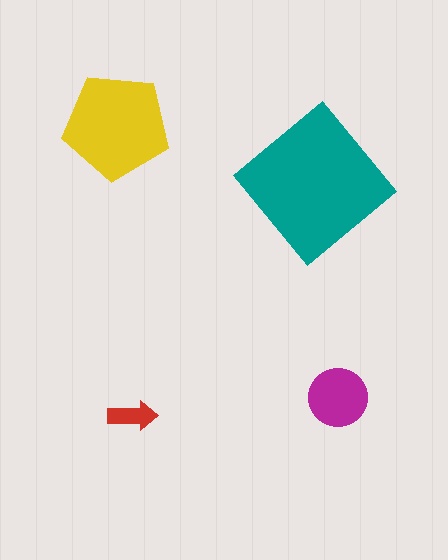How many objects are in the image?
There are 4 objects in the image.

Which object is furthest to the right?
The magenta circle is rightmost.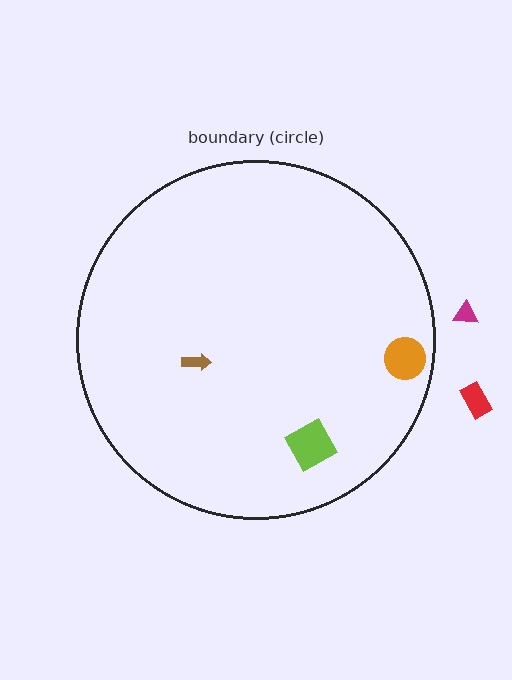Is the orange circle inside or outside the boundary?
Inside.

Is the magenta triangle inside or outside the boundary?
Outside.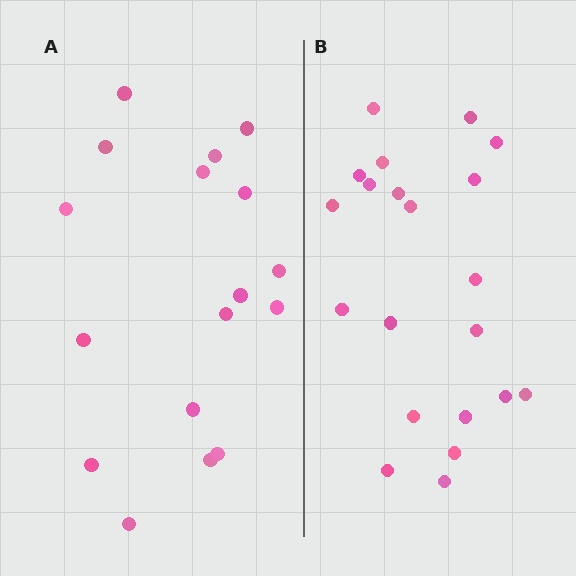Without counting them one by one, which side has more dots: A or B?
Region B (the right region) has more dots.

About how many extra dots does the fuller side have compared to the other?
Region B has about 4 more dots than region A.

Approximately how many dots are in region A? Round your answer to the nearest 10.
About 20 dots. (The exact count is 17, which rounds to 20.)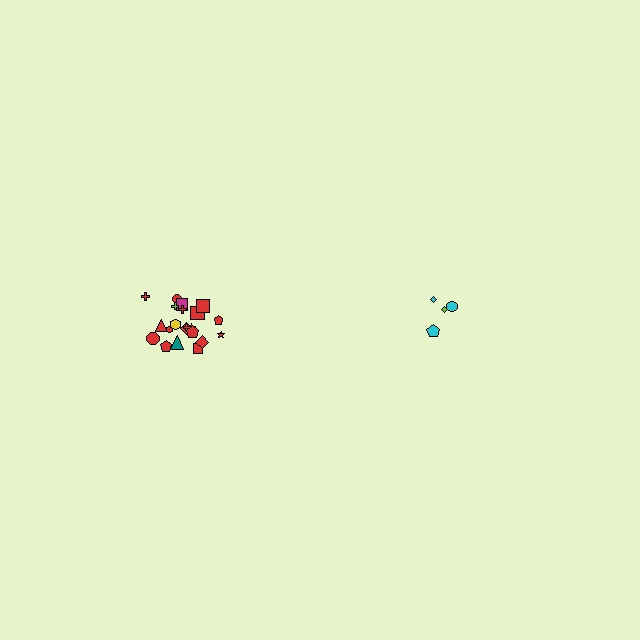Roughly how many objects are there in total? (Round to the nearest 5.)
Roughly 25 objects in total.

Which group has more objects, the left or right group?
The left group.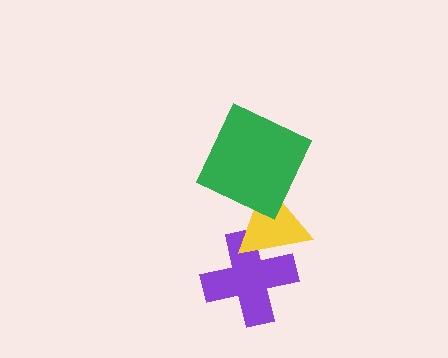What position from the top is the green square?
The green square is 1st from the top.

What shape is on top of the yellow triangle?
The green square is on top of the yellow triangle.